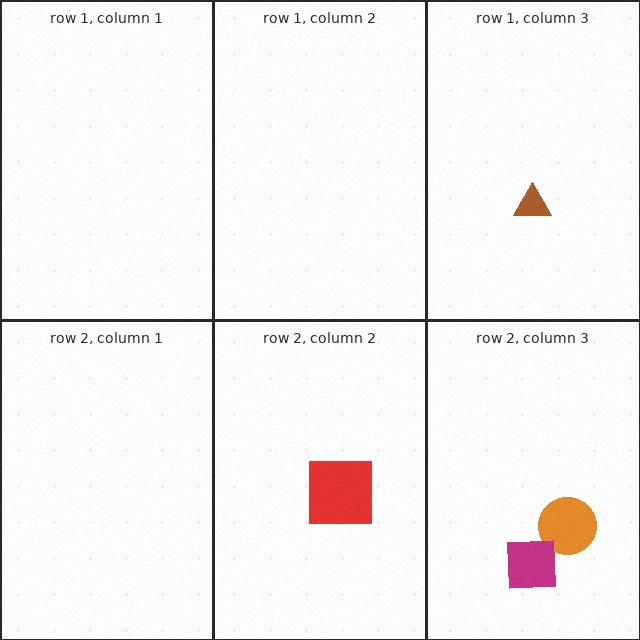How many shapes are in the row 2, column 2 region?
1.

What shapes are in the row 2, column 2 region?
The red square.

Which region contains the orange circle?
The row 2, column 3 region.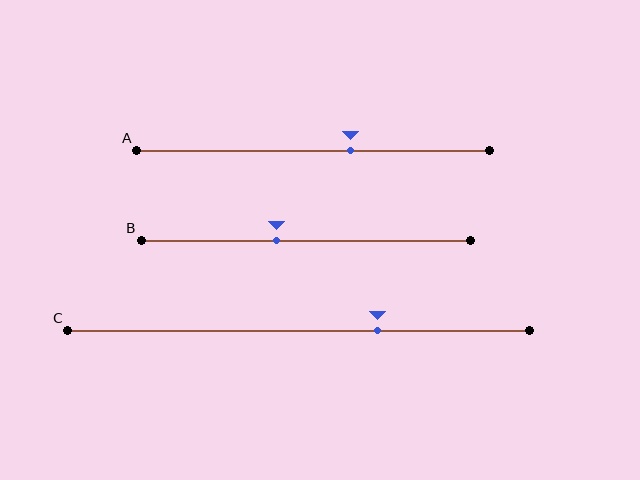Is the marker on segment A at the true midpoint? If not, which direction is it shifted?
No, the marker on segment A is shifted to the right by about 11% of the segment length.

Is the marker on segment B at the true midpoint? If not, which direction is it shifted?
No, the marker on segment B is shifted to the left by about 9% of the segment length.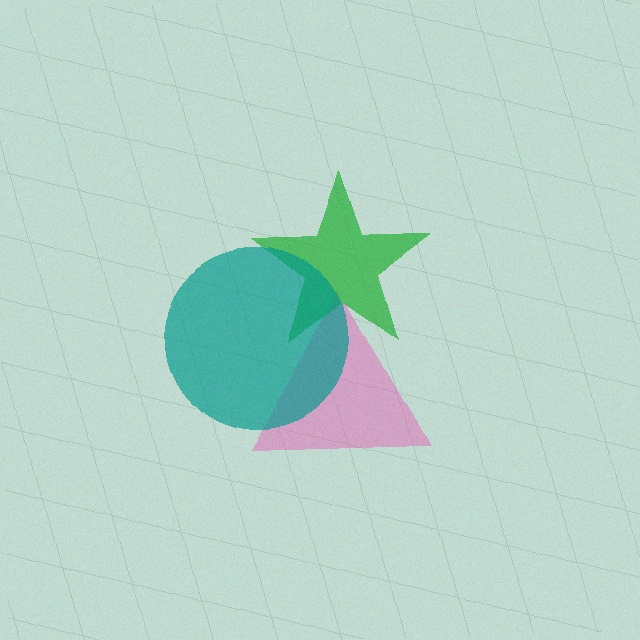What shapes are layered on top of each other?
The layered shapes are: a pink triangle, a green star, a teal circle.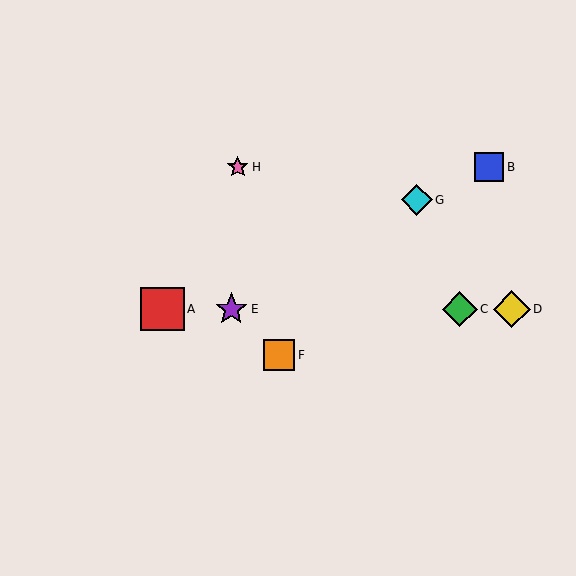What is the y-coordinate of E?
Object E is at y≈309.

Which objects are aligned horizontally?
Objects A, C, D, E are aligned horizontally.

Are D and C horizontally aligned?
Yes, both are at y≈309.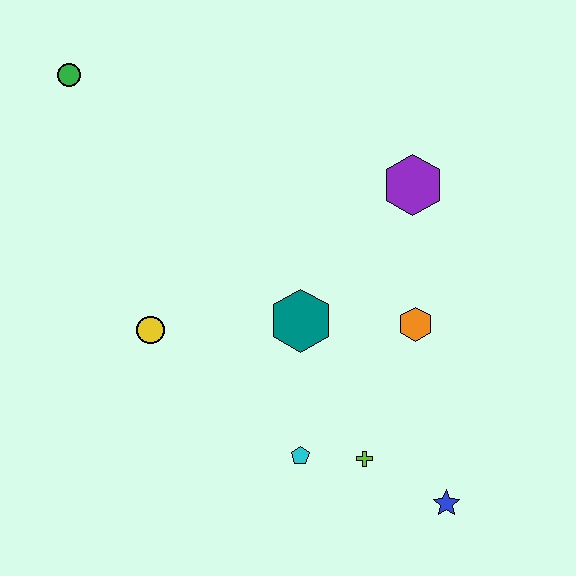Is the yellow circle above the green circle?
No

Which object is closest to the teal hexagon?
The orange hexagon is closest to the teal hexagon.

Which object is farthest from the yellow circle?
The blue star is farthest from the yellow circle.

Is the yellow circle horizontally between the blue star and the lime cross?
No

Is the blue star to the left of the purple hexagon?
No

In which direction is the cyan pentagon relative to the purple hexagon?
The cyan pentagon is below the purple hexagon.